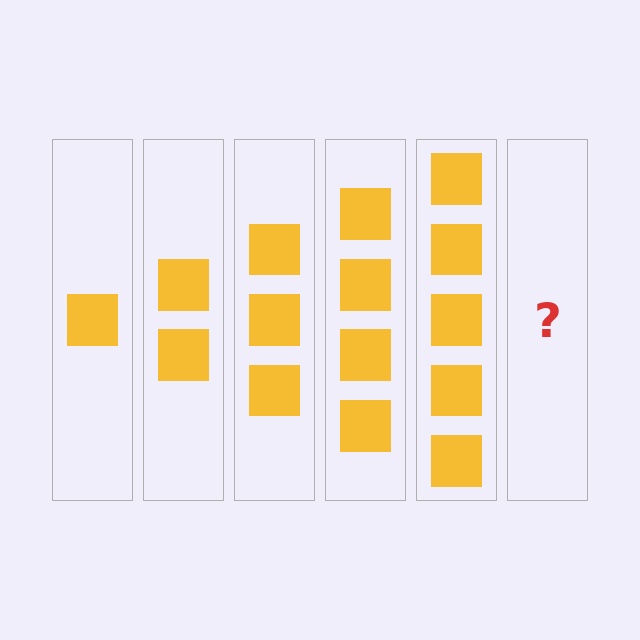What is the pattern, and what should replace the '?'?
The pattern is that each step adds one more square. The '?' should be 6 squares.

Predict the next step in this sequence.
The next step is 6 squares.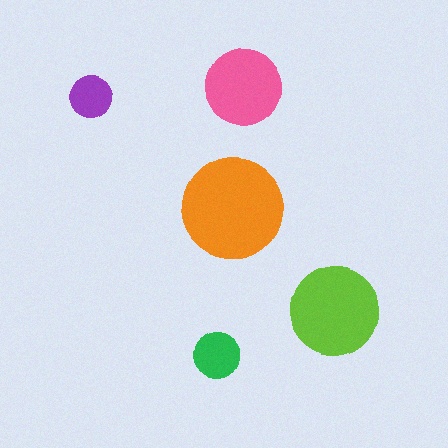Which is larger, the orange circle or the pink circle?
The orange one.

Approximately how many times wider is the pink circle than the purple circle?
About 2 times wider.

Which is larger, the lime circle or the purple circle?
The lime one.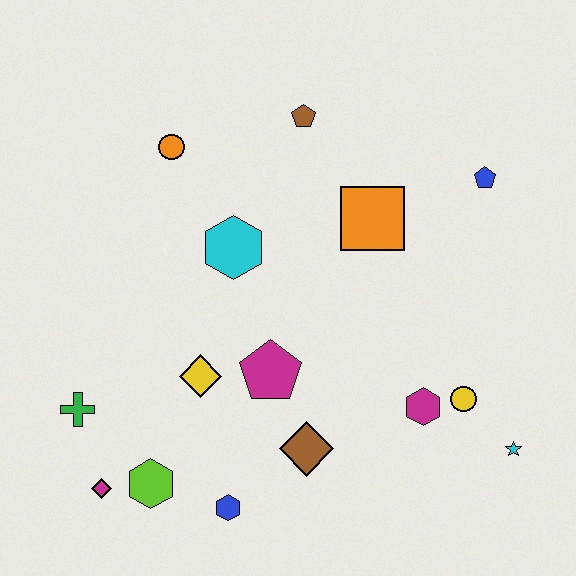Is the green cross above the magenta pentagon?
No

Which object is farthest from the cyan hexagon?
The cyan star is farthest from the cyan hexagon.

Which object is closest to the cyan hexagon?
The orange circle is closest to the cyan hexagon.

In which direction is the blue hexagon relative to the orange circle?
The blue hexagon is below the orange circle.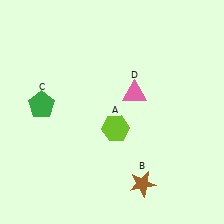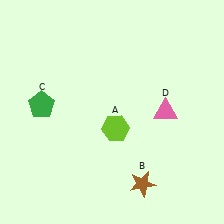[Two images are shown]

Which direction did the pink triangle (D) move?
The pink triangle (D) moved right.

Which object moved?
The pink triangle (D) moved right.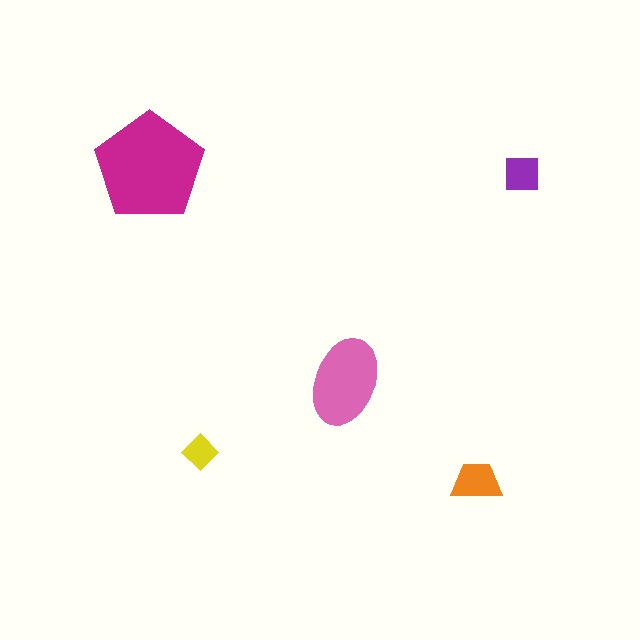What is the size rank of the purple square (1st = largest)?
4th.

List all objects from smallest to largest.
The yellow diamond, the purple square, the orange trapezoid, the pink ellipse, the magenta pentagon.